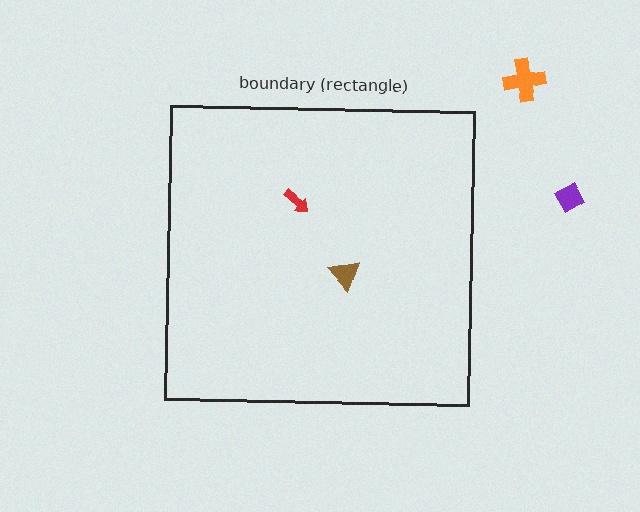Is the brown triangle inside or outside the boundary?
Inside.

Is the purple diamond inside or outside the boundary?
Outside.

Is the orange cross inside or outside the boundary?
Outside.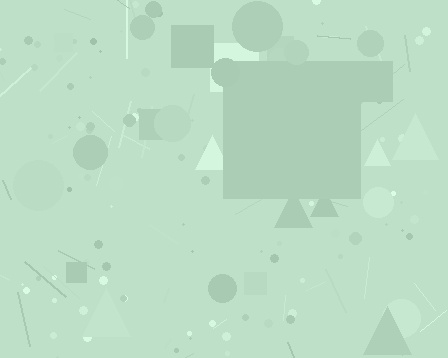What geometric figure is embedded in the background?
A square is embedded in the background.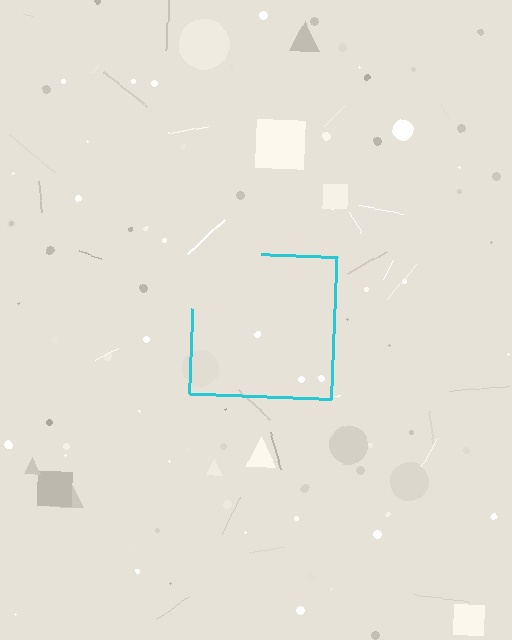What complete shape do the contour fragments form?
The contour fragments form a square.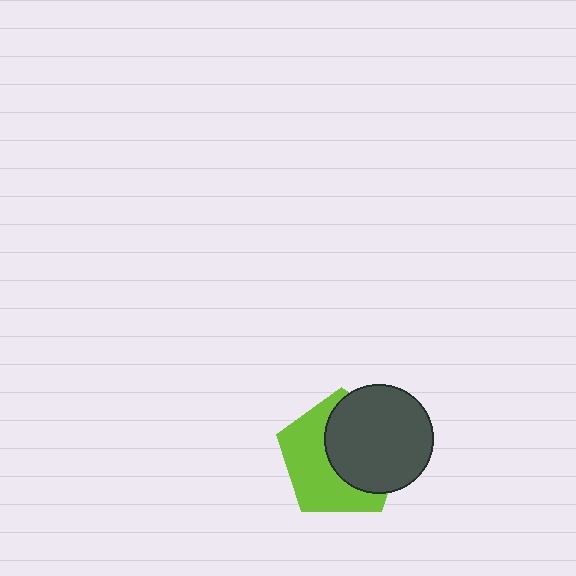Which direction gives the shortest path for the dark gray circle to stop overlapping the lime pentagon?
Moving right gives the shortest separation.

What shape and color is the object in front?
The object in front is a dark gray circle.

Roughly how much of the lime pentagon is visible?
About half of it is visible (roughly 50%).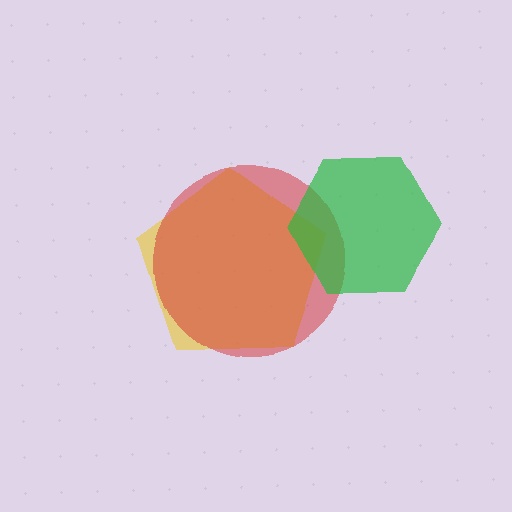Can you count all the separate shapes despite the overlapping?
Yes, there are 3 separate shapes.